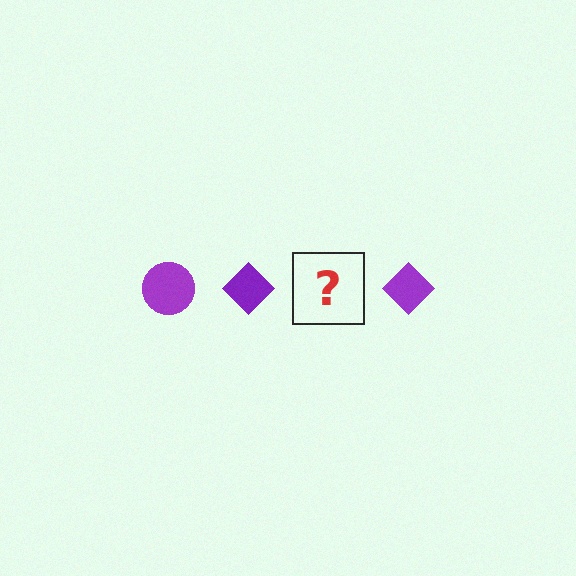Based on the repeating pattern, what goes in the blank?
The blank should be a purple circle.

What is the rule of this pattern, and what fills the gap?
The rule is that the pattern cycles through circle, diamond shapes in purple. The gap should be filled with a purple circle.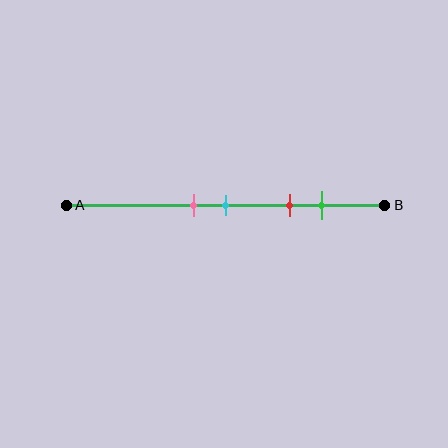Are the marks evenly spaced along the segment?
No, the marks are not evenly spaced.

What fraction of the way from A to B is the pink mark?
The pink mark is approximately 40% (0.4) of the way from A to B.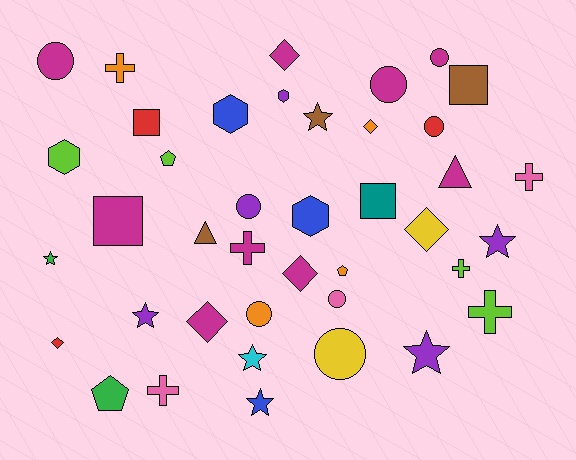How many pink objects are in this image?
There are 3 pink objects.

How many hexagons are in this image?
There are 4 hexagons.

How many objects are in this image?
There are 40 objects.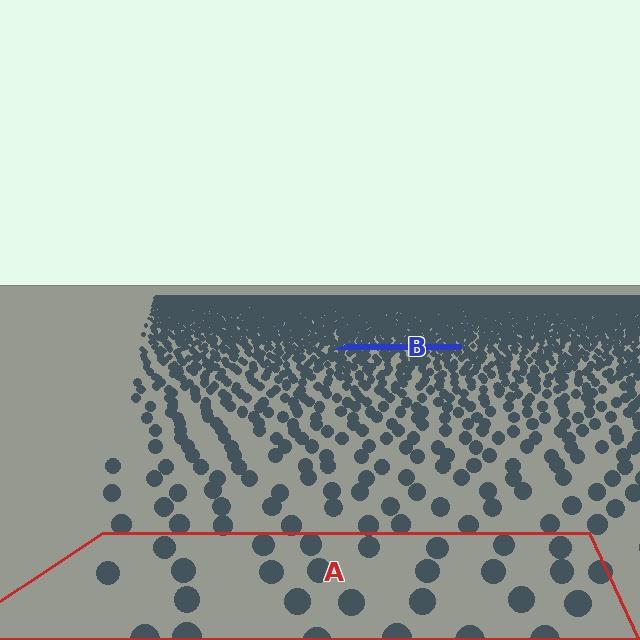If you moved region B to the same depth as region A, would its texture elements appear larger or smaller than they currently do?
They would appear larger. At a closer depth, the same texture elements are projected at a bigger on-screen size.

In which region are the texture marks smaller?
The texture marks are smaller in region B, because it is farther away.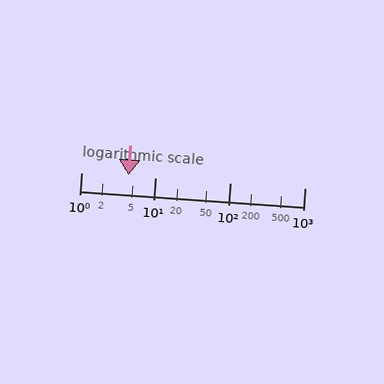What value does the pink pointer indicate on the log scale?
The pointer indicates approximately 4.3.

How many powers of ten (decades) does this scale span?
The scale spans 3 decades, from 1 to 1000.